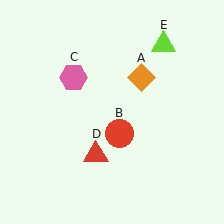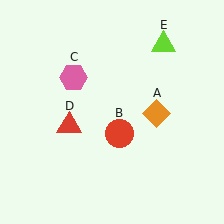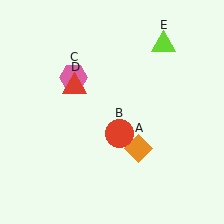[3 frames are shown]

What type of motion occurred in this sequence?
The orange diamond (object A), red triangle (object D) rotated clockwise around the center of the scene.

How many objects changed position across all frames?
2 objects changed position: orange diamond (object A), red triangle (object D).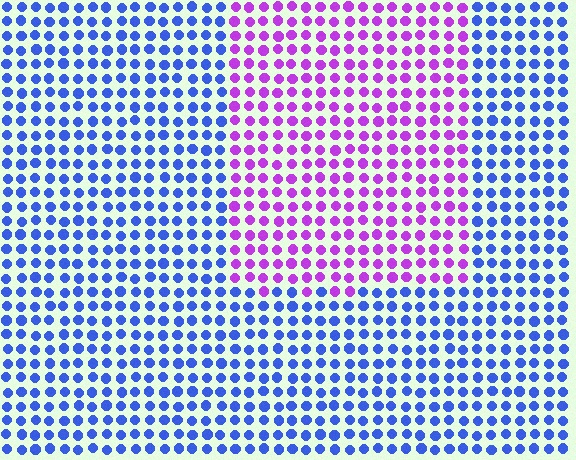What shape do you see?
I see a rectangle.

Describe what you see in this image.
The image is filled with small blue elements in a uniform arrangement. A rectangle-shaped region is visible where the elements are tinted to a slightly different hue, forming a subtle color boundary.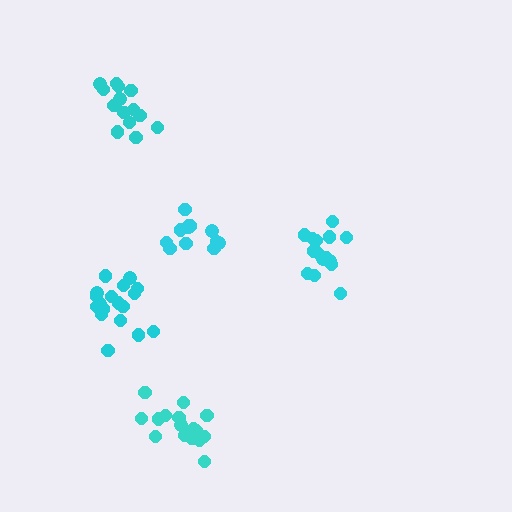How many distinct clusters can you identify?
There are 5 distinct clusters.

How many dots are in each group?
Group 1: 15 dots, Group 2: 12 dots, Group 3: 16 dots, Group 4: 15 dots, Group 5: 18 dots (76 total).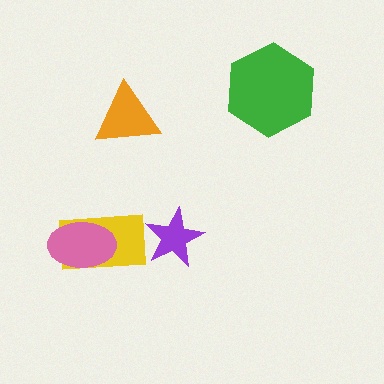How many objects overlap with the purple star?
0 objects overlap with the purple star.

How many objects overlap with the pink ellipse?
1 object overlaps with the pink ellipse.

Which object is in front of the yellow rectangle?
The pink ellipse is in front of the yellow rectangle.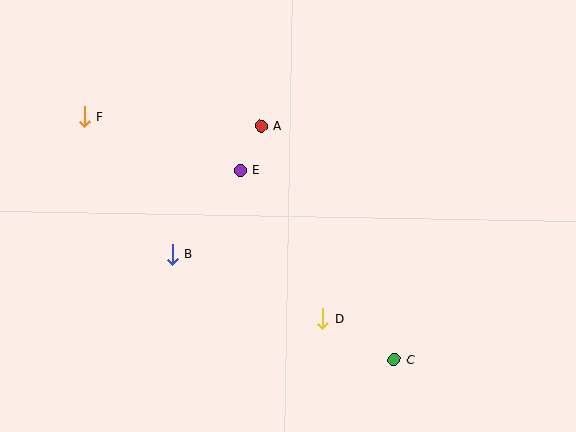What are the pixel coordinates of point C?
Point C is at (394, 360).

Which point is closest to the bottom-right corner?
Point C is closest to the bottom-right corner.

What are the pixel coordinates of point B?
Point B is at (173, 254).